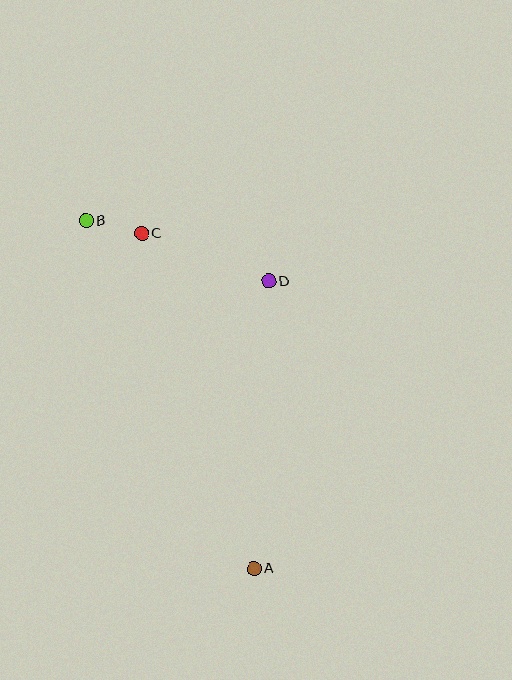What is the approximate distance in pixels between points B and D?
The distance between B and D is approximately 193 pixels.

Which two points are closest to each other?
Points B and C are closest to each other.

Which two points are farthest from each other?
Points A and B are farthest from each other.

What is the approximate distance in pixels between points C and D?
The distance between C and D is approximately 136 pixels.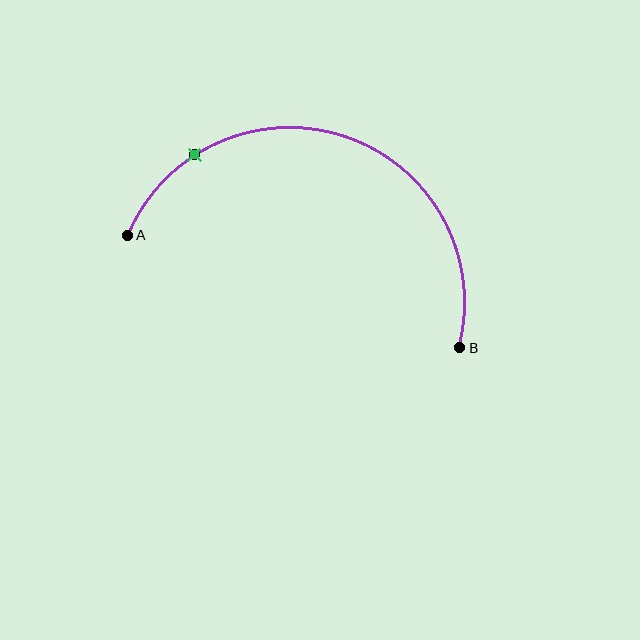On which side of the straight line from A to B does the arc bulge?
The arc bulges above the straight line connecting A and B.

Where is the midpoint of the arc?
The arc midpoint is the point on the curve farthest from the straight line joining A and B. It sits above that line.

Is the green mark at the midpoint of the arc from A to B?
No. The green mark lies on the arc but is closer to endpoint A. The arc midpoint would be at the point on the curve equidistant along the arc from both A and B.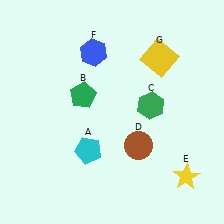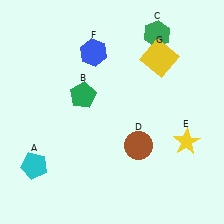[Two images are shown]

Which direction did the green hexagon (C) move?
The green hexagon (C) moved up.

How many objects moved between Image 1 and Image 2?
3 objects moved between the two images.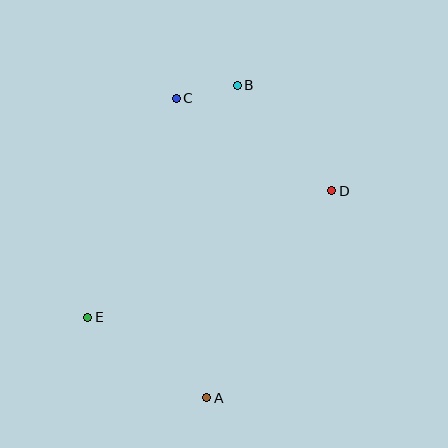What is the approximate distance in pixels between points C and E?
The distance between C and E is approximately 236 pixels.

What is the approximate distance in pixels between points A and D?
The distance between A and D is approximately 242 pixels.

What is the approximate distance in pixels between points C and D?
The distance between C and D is approximately 181 pixels.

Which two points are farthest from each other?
Points A and B are farthest from each other.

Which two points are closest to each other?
Points B and C are closest to each other.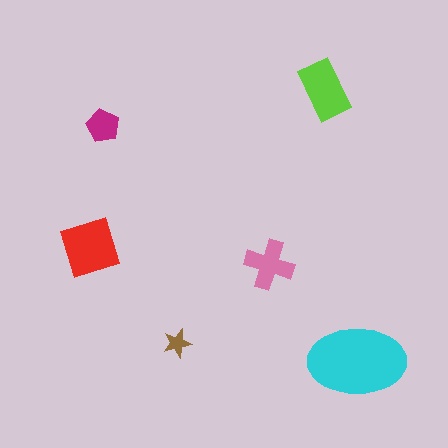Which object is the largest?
The cyan ellipse.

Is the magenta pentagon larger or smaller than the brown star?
Larger.